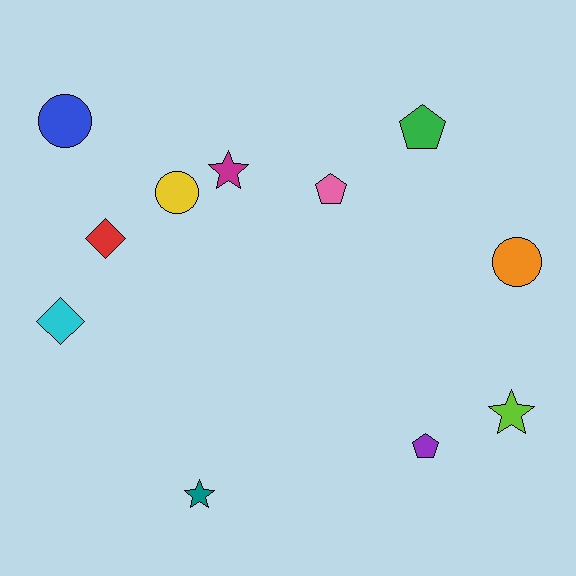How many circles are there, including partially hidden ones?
There are 3 circles.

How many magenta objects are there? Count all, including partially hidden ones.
There is 1 magenta object.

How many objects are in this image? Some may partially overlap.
There are 11 objects.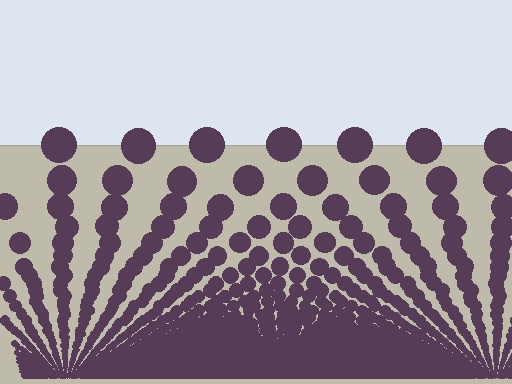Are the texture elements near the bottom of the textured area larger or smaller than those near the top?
Smaller. The gradient is inverted — elements near the bottom are smaller and denser.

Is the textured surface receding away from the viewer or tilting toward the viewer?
The surface appears to tilt toward the viewer. Texture elements get larger and sparser toward the top.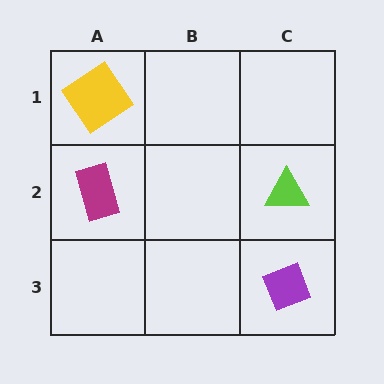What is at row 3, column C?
A purple diamond.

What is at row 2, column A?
A magenta rectangle.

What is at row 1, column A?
A yellow diamond.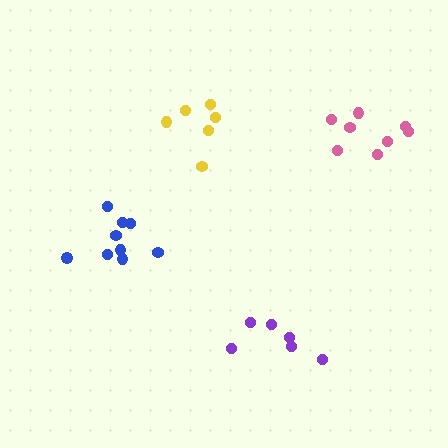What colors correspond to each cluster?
The clusters are colored: yellow, blue, purple, pink.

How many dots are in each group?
Group 1: 6 dots, Group 2: 9 dots, Group 3: 6 dots, Group 4: 8 dots (29 total).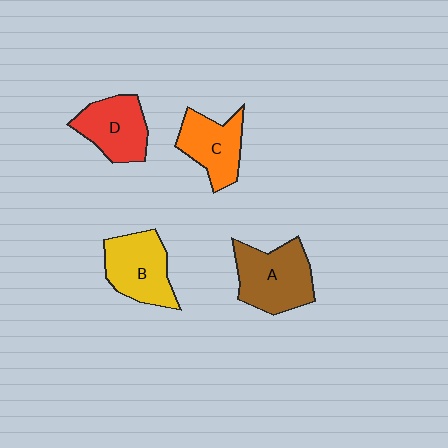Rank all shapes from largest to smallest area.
From largest to smallest: A (brown), B (yellow), D (red), C (orange).